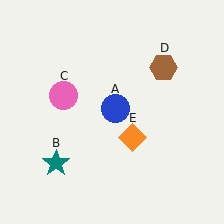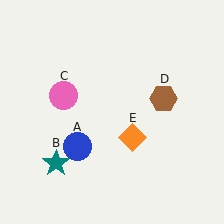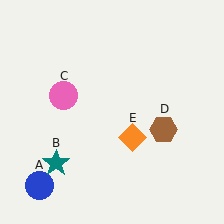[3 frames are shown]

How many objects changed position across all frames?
2 objects changed position: blue circle (object A), brown hexagon (object D).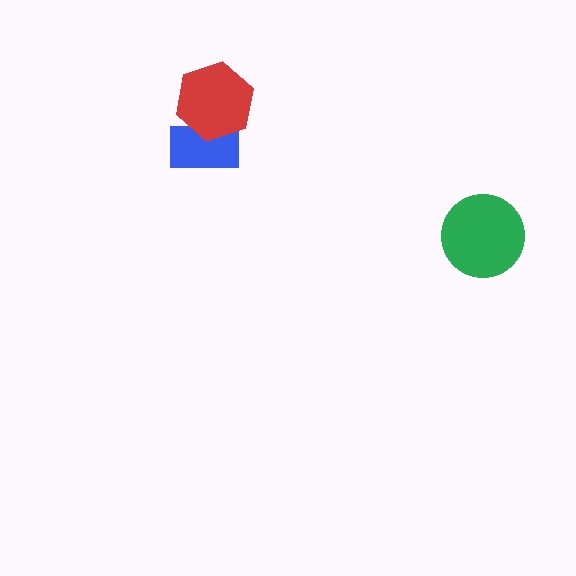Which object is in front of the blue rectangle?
The red hexagon is in front of the blue rectangle.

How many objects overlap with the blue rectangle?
1 object overlaps with the blue rectangle.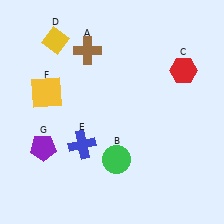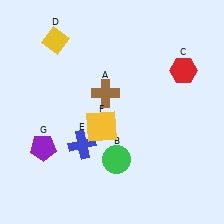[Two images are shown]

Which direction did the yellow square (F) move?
The yellow square (F) moved right.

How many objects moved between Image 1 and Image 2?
2 objects moved between the two images.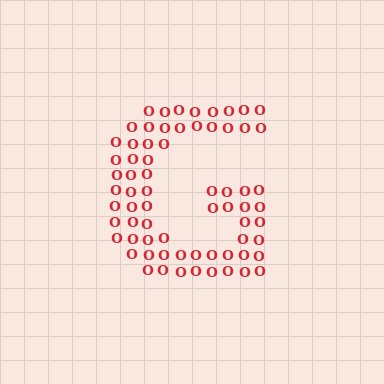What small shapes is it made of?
It is made of small letter O's.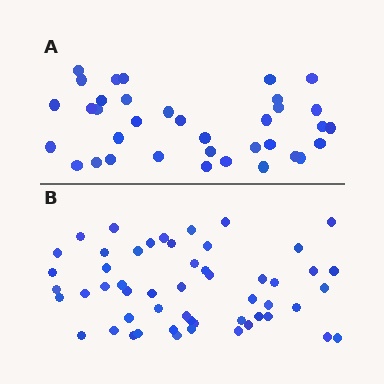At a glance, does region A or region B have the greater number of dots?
Region B (the bottom region) has more dots.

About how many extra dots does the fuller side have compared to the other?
Region B has approximately 15 more dots than region A.